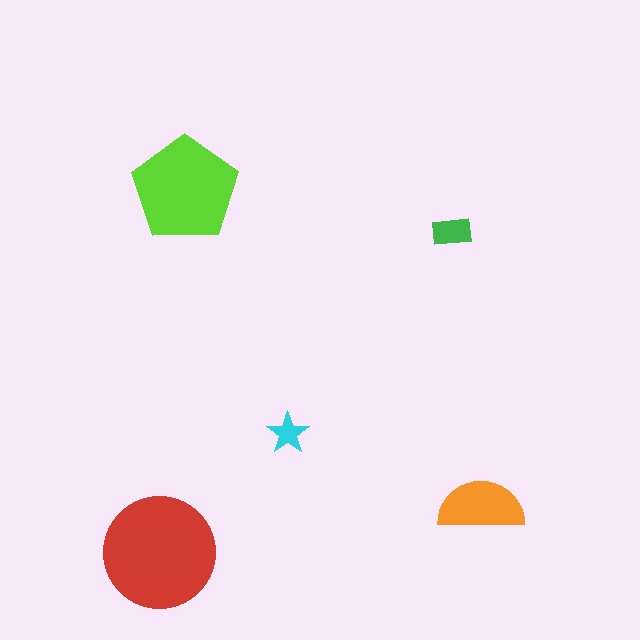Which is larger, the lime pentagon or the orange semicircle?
The lime pentagon.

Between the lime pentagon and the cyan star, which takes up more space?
The lime pentagon.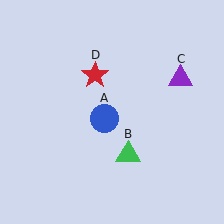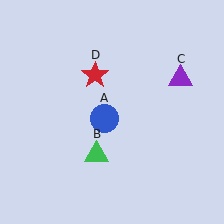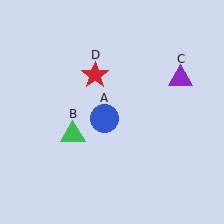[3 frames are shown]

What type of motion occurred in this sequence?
The green triangle (object B) rotated clockwise around the center of the scene.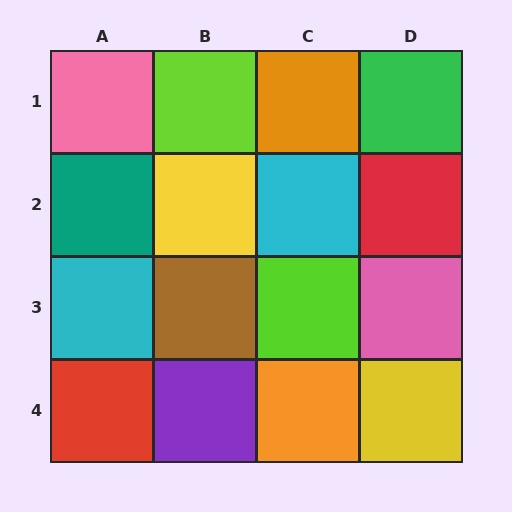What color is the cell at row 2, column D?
Red.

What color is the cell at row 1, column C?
Orange.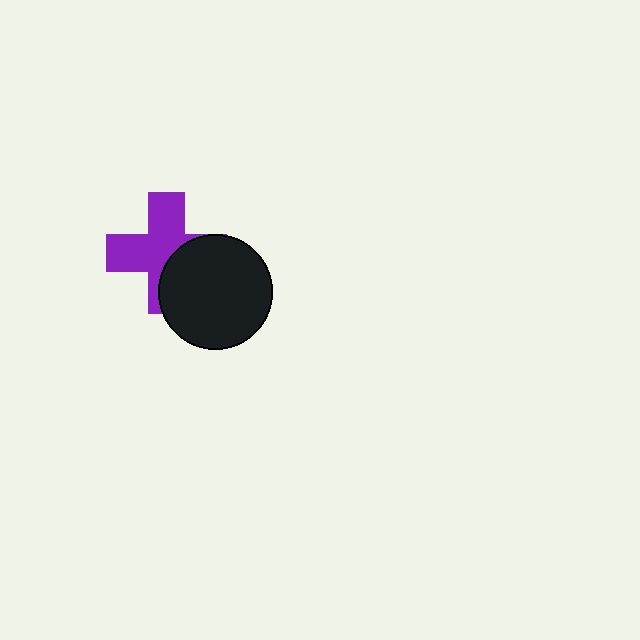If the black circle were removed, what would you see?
You would see the complete purple cross.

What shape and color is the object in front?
The object in front is a black circle.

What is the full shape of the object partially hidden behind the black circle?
The partially hidden object is a purple cross.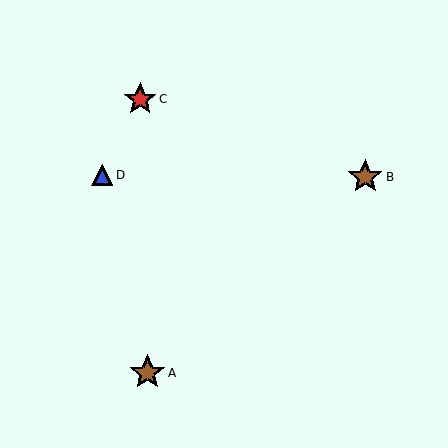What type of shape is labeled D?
Shape D is a blue triangle.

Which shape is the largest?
The brown star (labeled A) is the largest.